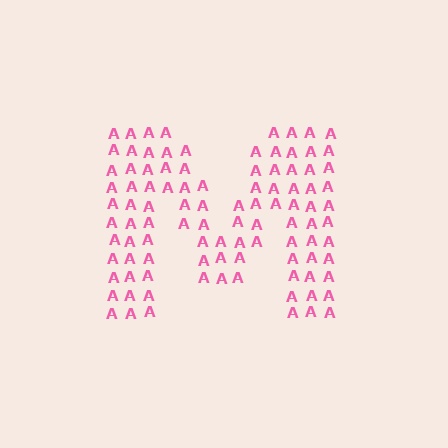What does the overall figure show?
The overall figure shows the letter M.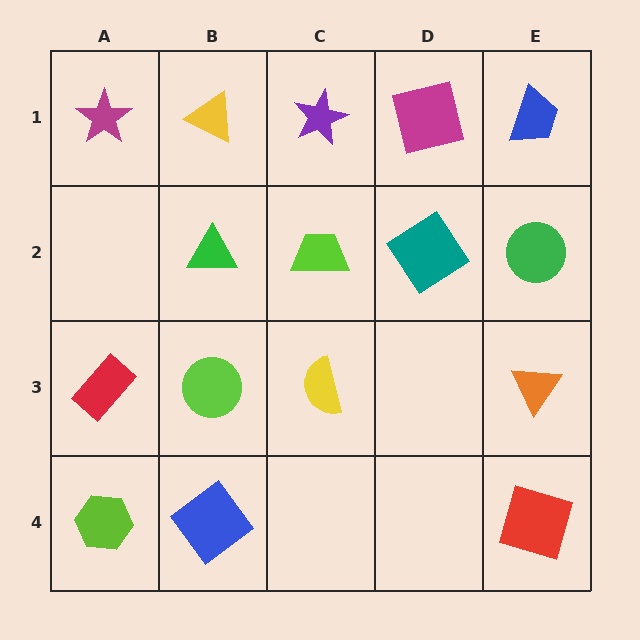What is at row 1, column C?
A purple star.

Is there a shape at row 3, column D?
No, that cell is empty.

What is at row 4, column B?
A blue diamond.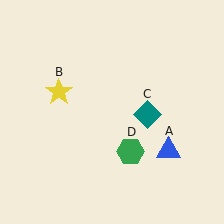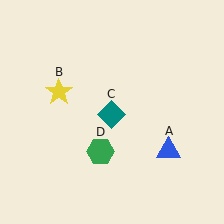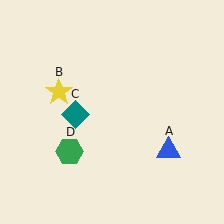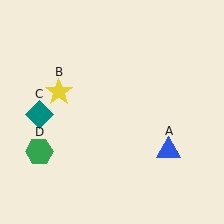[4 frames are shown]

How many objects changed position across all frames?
2 objects changed position: teal diamond (object C), green hexagon (object D).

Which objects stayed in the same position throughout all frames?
Blue triangle (object A) and yellow star (object B) remained stationary.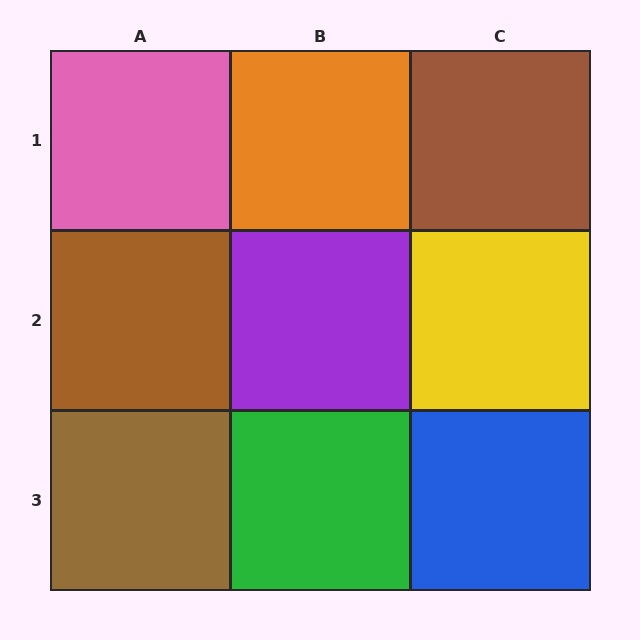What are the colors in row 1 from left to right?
Pink, orange, brown.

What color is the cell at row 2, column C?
Yellow.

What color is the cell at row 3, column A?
Brown.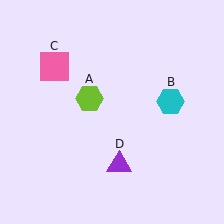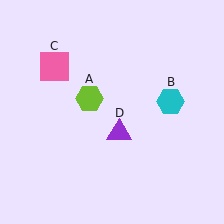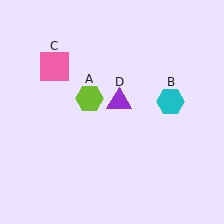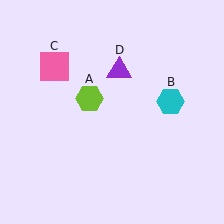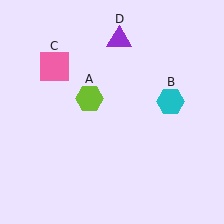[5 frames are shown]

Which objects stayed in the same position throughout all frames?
Lime hexagon (object A) and cyan hexagon (object B) and pink square (object C) remained stationary.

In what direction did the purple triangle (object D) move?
The purple triangle (object D) moved up.